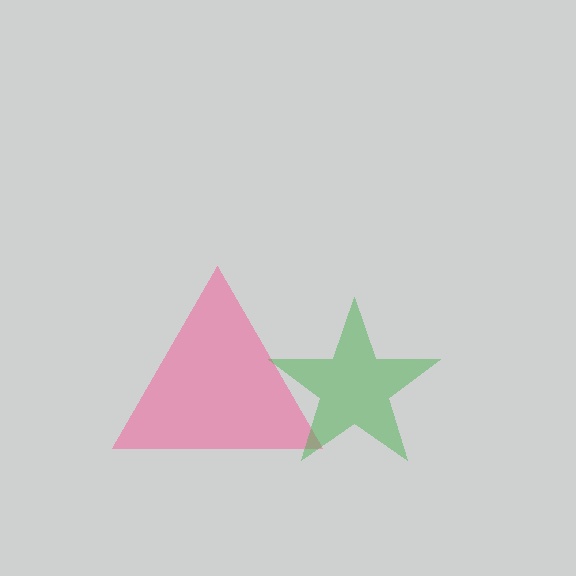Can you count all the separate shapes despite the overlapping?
Yes, there are 2 separate shapes.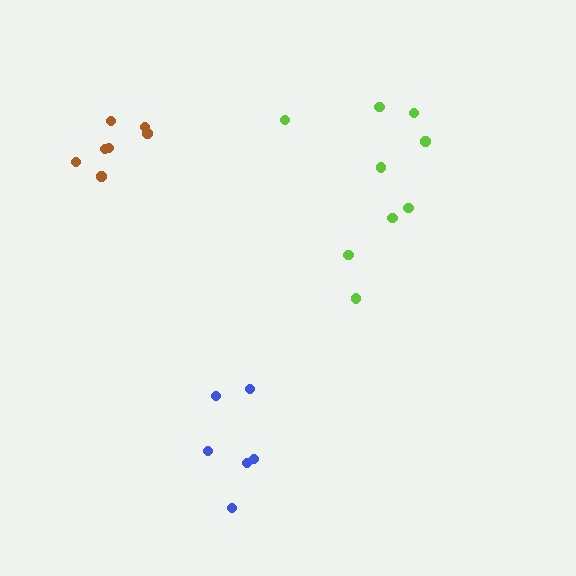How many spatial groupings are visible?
There are 3 spatial groupings.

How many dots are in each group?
Group 1: 6 dots, Group 2: 7 dots, Group 3: 9 dots (22 total).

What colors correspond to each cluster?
The clusters are colored: blue, brown, lime.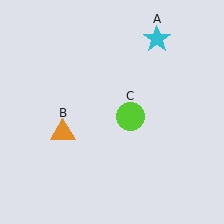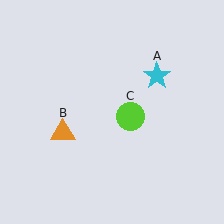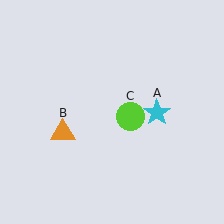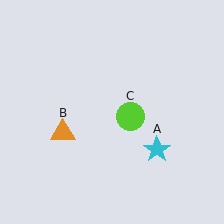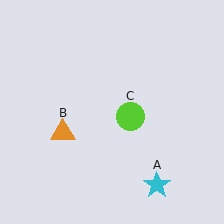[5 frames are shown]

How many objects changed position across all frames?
1 object changed position: cyan star (object A).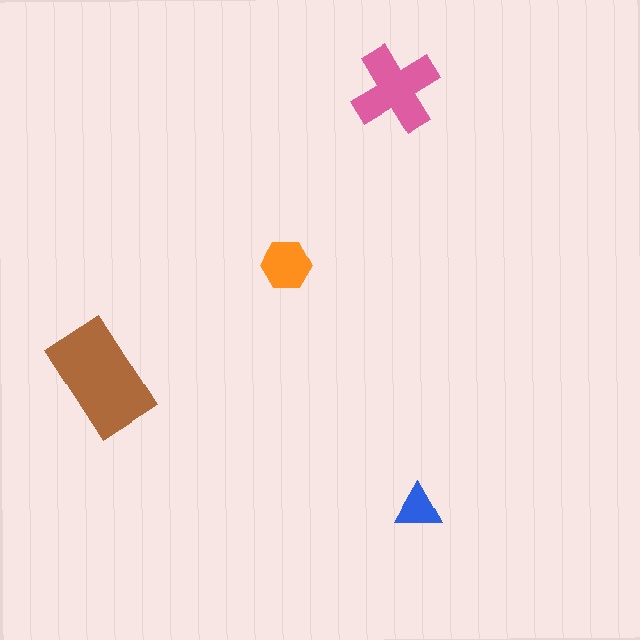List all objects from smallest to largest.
The blue triangle, the orange hexagon, the pink cross, the brown rectangle.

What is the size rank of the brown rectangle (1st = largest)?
1st.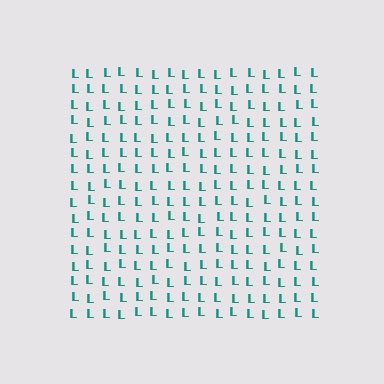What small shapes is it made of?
It is made of small letter L's.